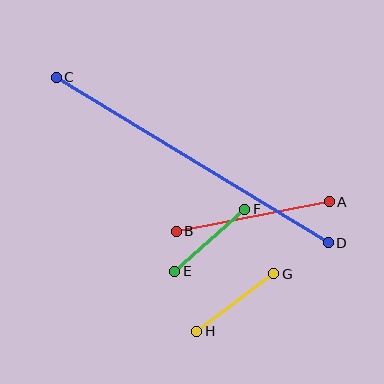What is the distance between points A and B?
The distance is approximately 156 pixels.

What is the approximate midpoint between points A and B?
The midpoint is at approximately (253, 216) pixels.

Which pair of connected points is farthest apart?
Points C and D are farthest apart.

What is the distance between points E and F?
The distance is approximately 94 pixels.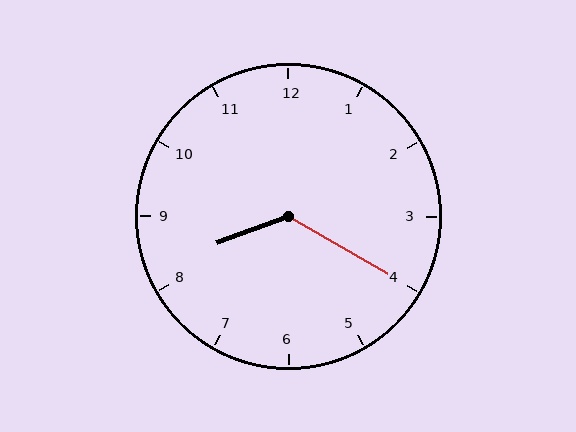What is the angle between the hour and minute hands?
Approximately 130 degrees.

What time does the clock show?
8:20.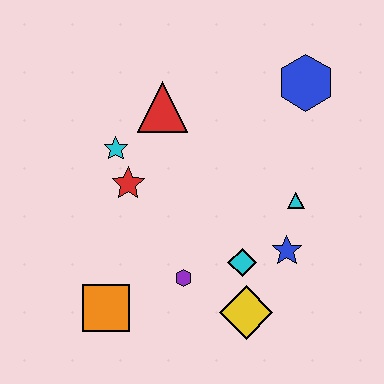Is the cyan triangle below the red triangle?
Yes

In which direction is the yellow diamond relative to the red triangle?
The yellow diamond is below the red triangle.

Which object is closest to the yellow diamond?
The cyan diamond is closest to the yellow diamond.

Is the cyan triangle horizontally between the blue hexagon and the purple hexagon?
Yes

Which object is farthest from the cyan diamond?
The blue hexagon is farthest from the cyan diamond.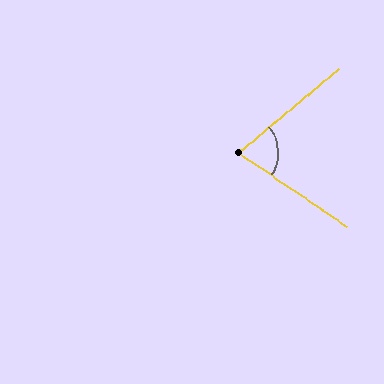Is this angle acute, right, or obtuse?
It is acute.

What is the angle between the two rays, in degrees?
Approximately 74 degrees.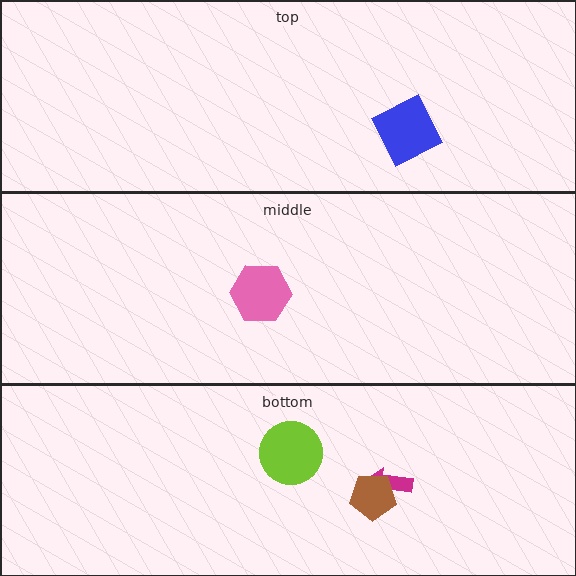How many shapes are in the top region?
1.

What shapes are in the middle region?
The pink hexagon.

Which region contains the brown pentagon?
The bottom region.